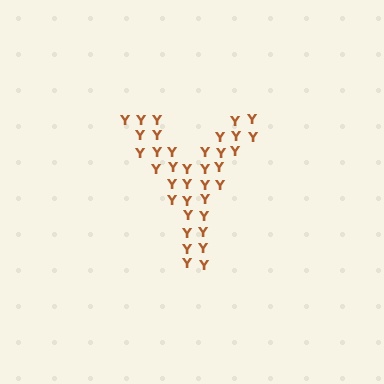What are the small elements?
The small elements are letter Y's.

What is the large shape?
The large shape is the letter Y.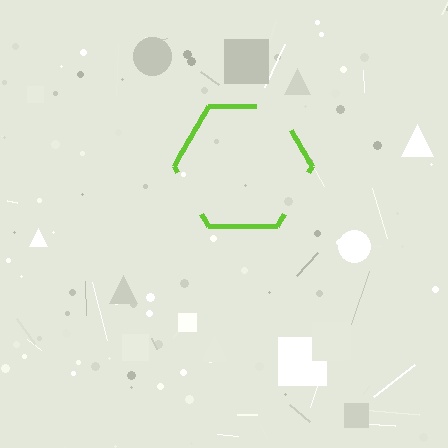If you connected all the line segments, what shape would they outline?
They would outline a hexagon.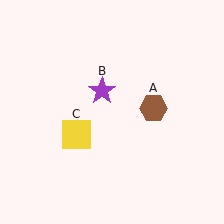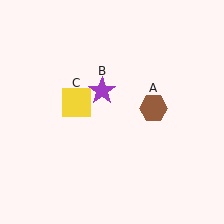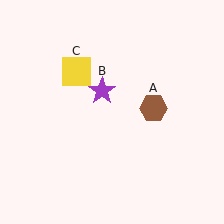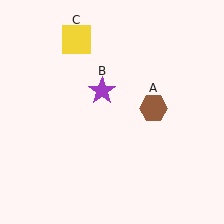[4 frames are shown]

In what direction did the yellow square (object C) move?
The yellow square (object C) moved up.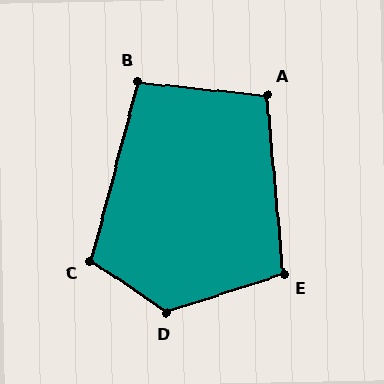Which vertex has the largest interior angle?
D, at approximately 128 degrees.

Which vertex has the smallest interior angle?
B, at approximately 99 degrees.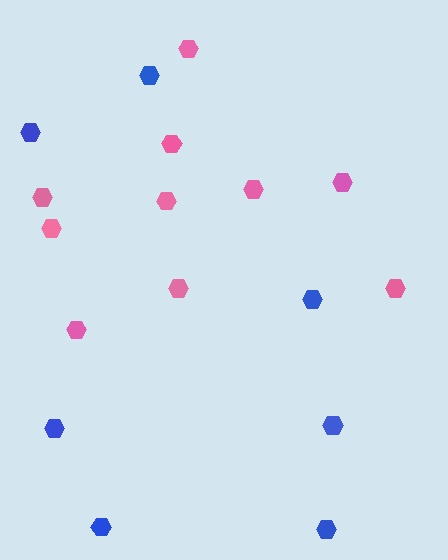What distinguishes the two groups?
There are 2 groups: one group of pink hexagons (10) and one group of blue hexagons (7).